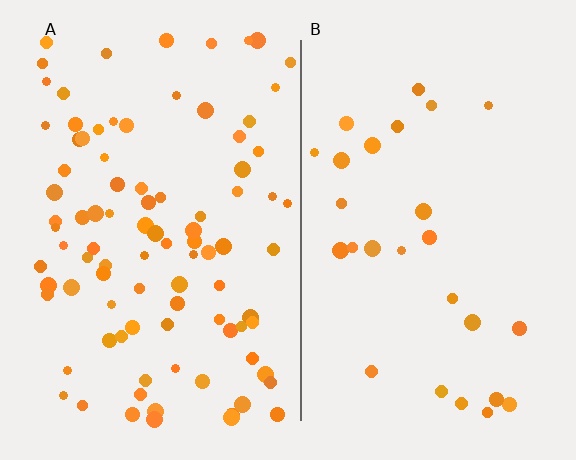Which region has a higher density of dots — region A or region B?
A (the left).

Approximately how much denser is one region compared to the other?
Approximately 3.4× — region A over region B.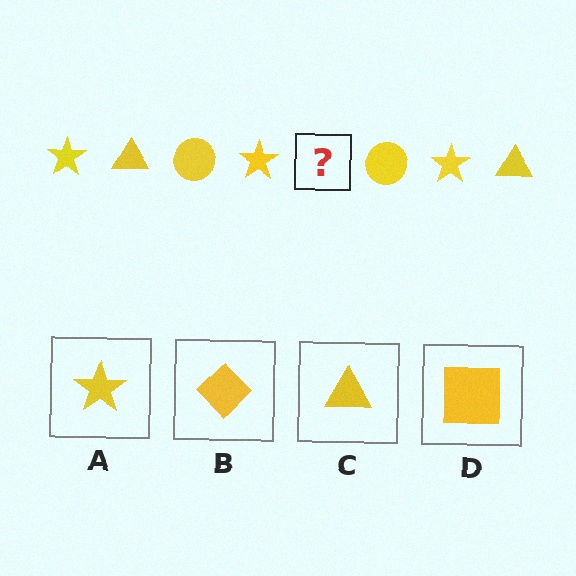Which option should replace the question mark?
Option C.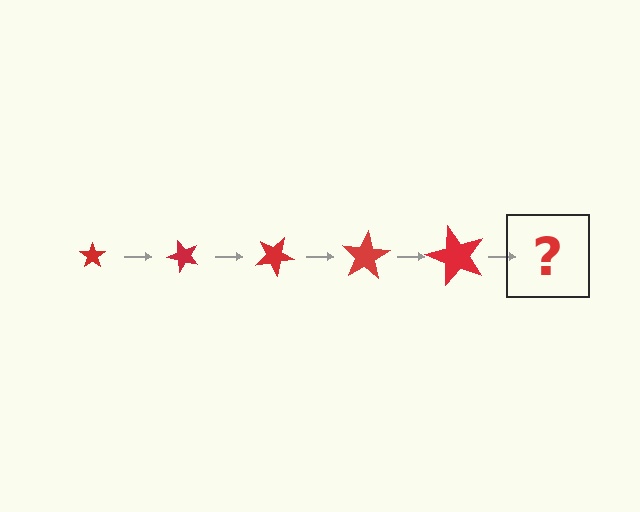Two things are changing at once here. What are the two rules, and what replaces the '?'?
The two rules are that the star grows larger each step and it rotates 50 degrees each step. The '?' should be a star, larger than the previous one and rotated 250 degrees from the start.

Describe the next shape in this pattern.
It should be a star, larger than the previous one and rotated 250 degrees from the start.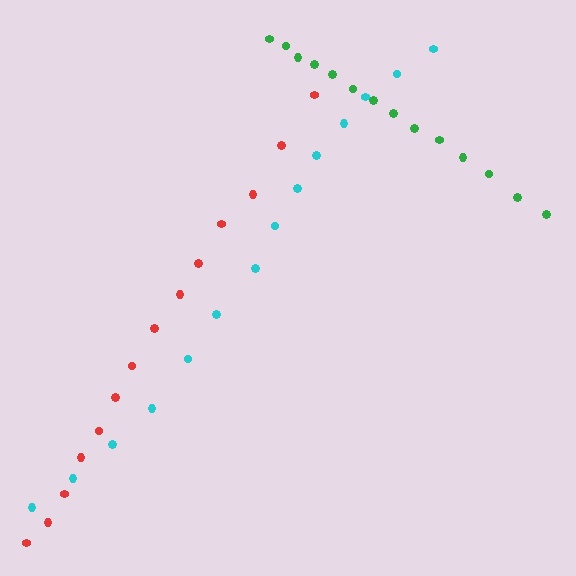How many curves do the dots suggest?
There are 3 distinct paths.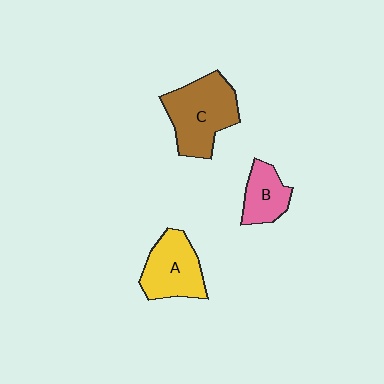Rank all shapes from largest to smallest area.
From largest to smallest: C (brown), A (yellow), B (pink).